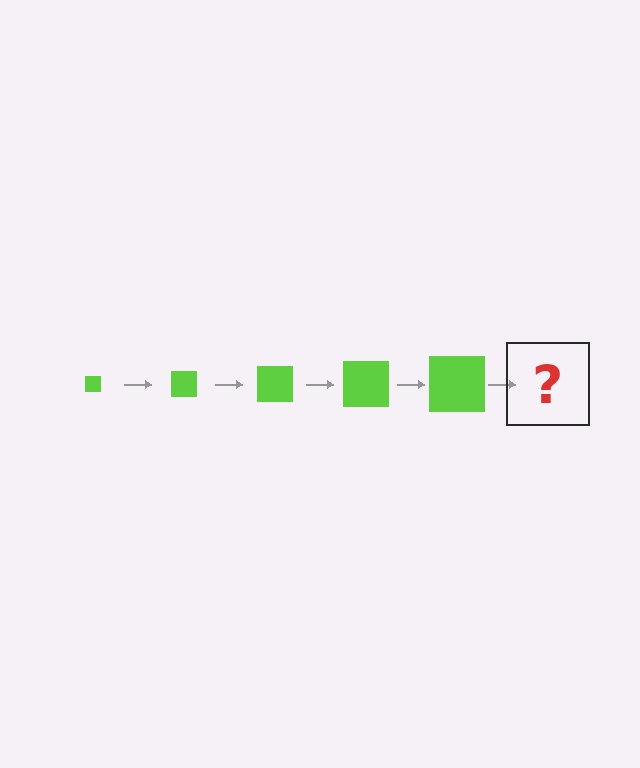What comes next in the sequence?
The next element should be a lime square, larger than the previous one.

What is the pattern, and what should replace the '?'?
The pattern is that the square gets progressively larger each step. The '?' should be a lime square, larger than the previous one.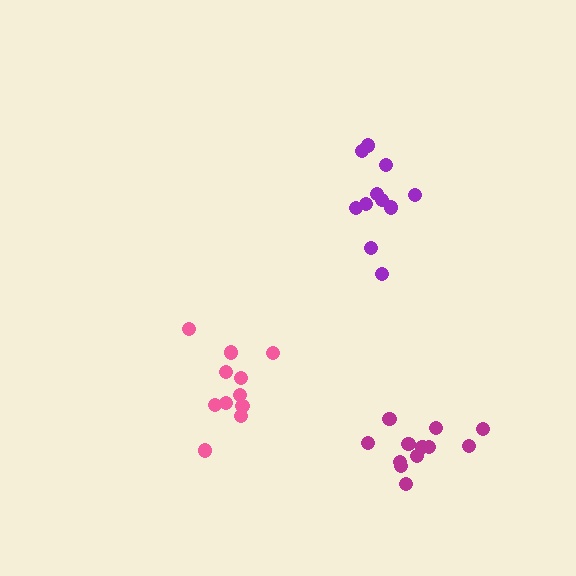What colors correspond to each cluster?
The clusters are colored: pink, magenta, purple.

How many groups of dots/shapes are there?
There are 3 groups.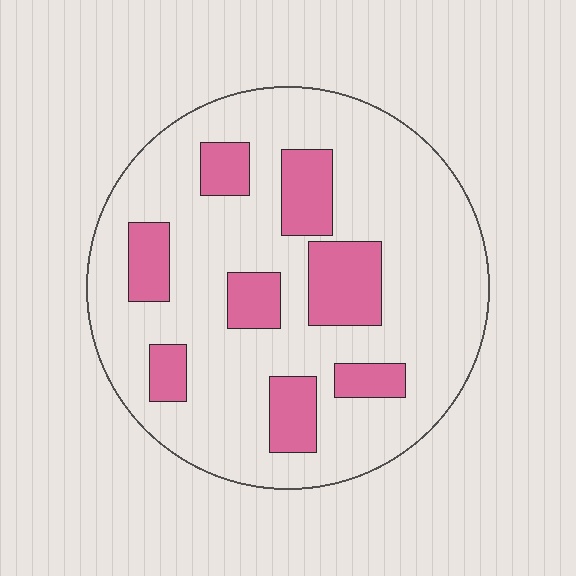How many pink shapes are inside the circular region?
8.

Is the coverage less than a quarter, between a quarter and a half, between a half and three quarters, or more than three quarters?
Less than a quarter.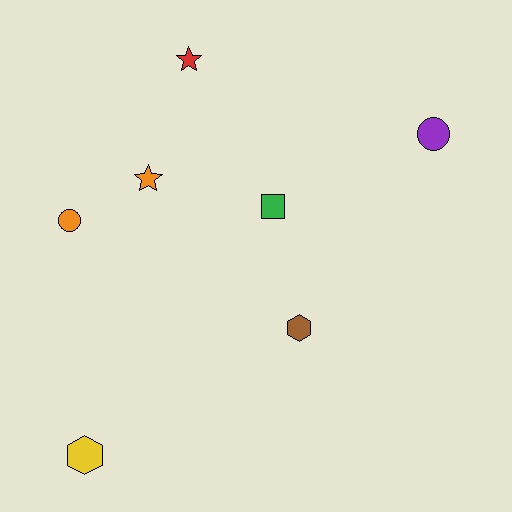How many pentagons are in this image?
There are no pentagons.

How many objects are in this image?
There are 7 objects.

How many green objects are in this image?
There is 1 green object.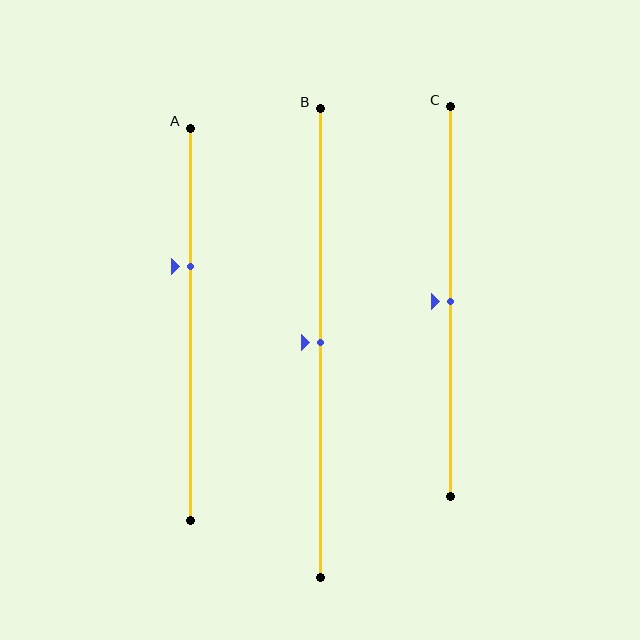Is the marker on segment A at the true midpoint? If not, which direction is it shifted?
No, the marker on segment A is shifted upward by about 15% of the segment length.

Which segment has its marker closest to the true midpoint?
Segment B has its marker closest to the true midpoint.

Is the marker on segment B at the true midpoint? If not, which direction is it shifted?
Yes, the marker on segment B is at the true midpoint.